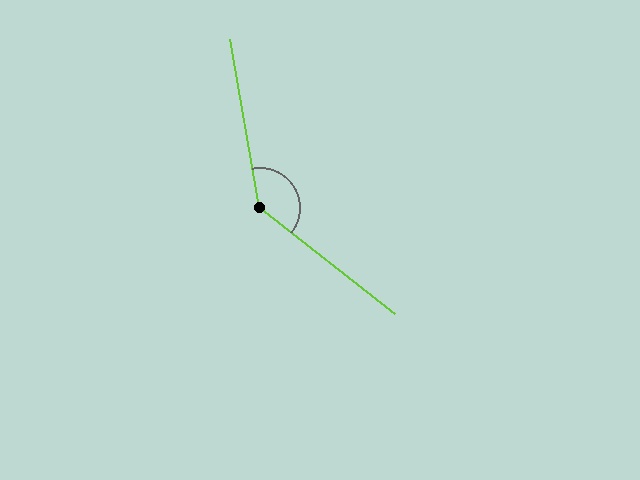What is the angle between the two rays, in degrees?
Approximately 138 degrees.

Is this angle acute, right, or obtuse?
It is obtuse.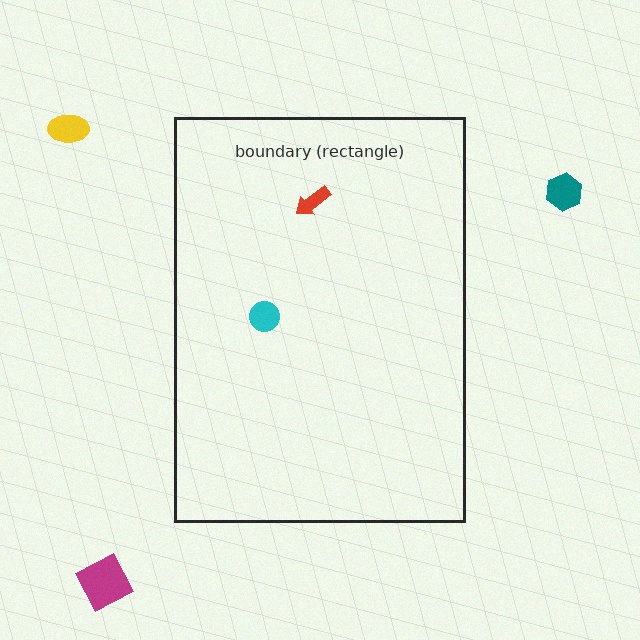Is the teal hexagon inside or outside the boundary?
Outside.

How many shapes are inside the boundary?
2 inside, 3 outside.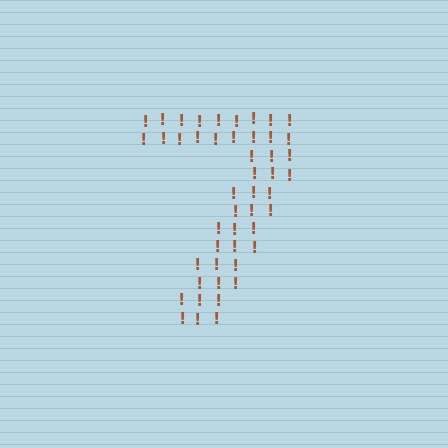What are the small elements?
The small elements are exclamation marks.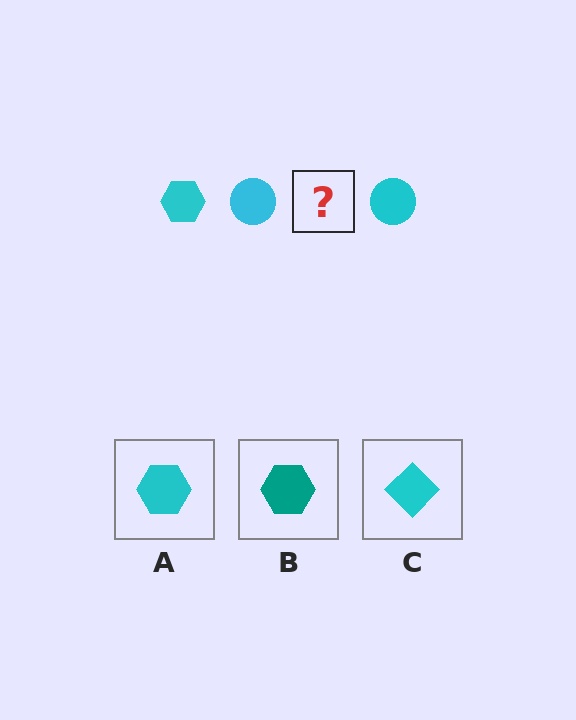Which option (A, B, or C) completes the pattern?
A.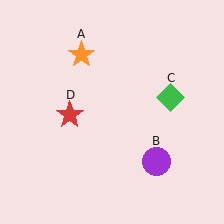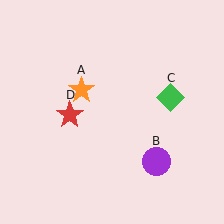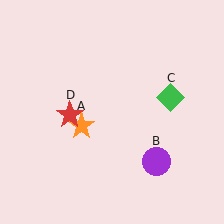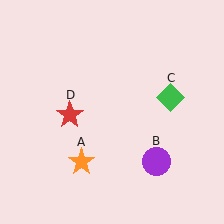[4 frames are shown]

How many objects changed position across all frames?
1 object changed position: orange star (object A).